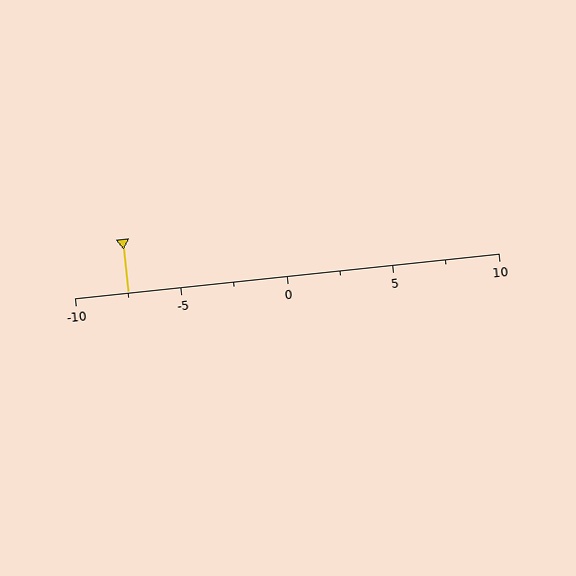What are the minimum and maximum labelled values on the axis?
The axis runs from -10 to 10.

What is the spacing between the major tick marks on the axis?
The major ticks are spaced 5 apart.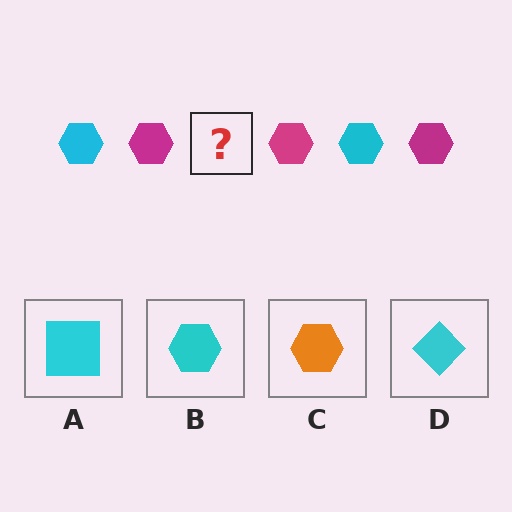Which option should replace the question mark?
Option B.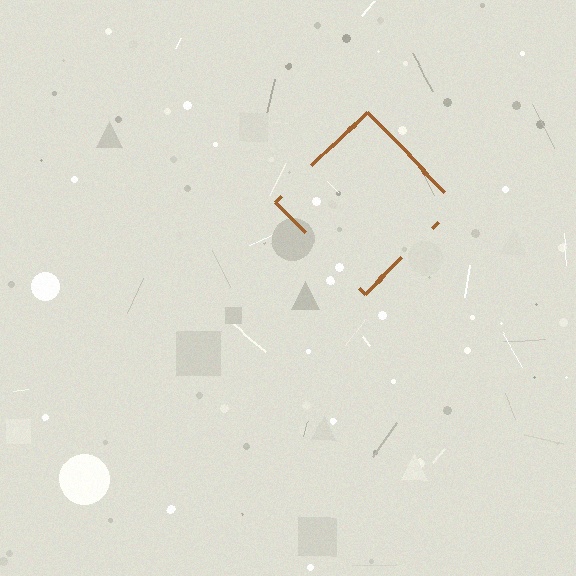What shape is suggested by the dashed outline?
The dashed outline suggests a diamond.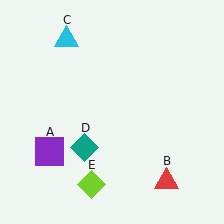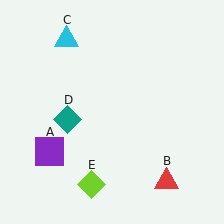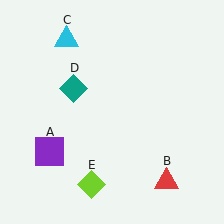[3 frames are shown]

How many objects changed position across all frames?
1 object changed position: teal diamond (object D).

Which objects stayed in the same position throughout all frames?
Purple square (object A) and red triangle (object B) and cyan triangle (object C) and lime diamond (object E) remained stationary.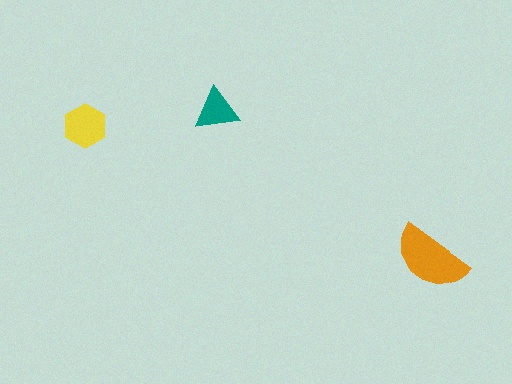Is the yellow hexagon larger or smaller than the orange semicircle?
Smaller.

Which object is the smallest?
The teal triangle.